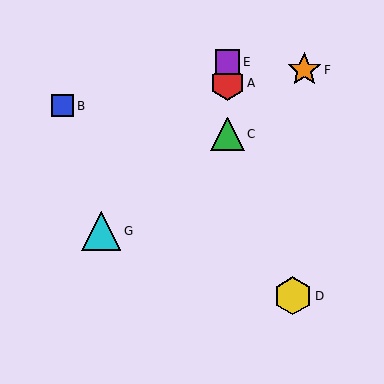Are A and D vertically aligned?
No, A is at x≈228 and D is at x≈293.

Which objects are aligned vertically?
Objects A, C, E are aligned vertically.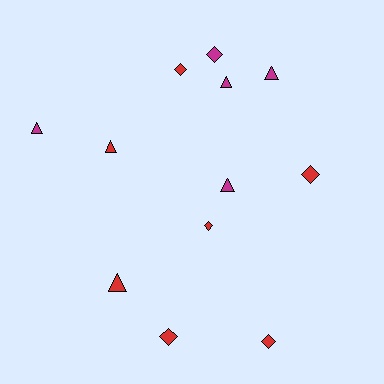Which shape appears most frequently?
Triangle, with 6 objects.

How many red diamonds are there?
There are 5 red diamonds.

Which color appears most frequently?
Red, with 7 objects.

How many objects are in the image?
There are 12 objects.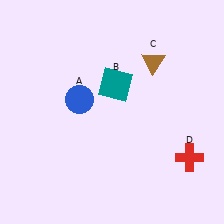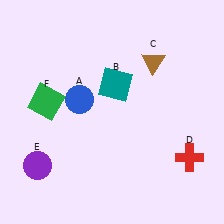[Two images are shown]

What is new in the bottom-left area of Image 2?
A purple circle (E) was added in the bottom-left area of Image 2.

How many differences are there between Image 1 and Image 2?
There are 2 differences between the two images.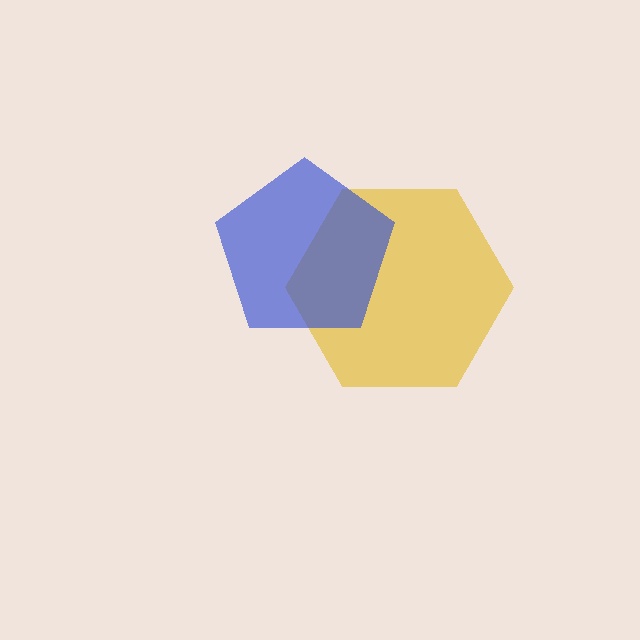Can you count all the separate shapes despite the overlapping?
Yes, there are 2 separate shapes.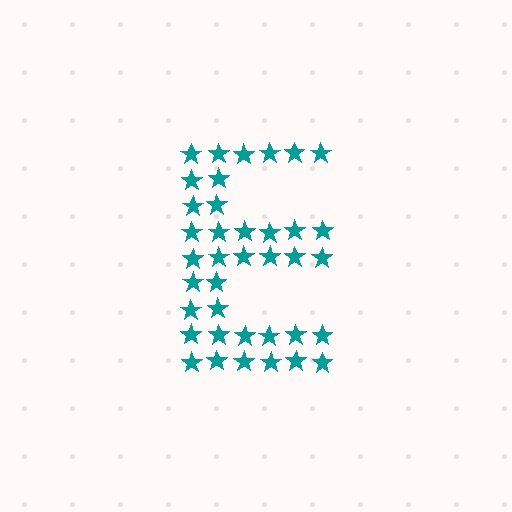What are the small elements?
The small elements are stars.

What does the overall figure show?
The overall figure shows the letter E.